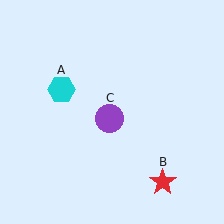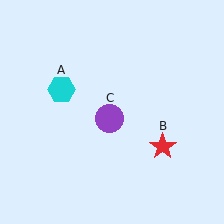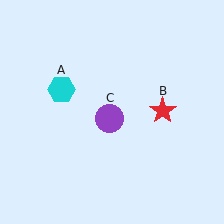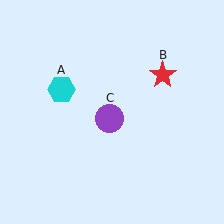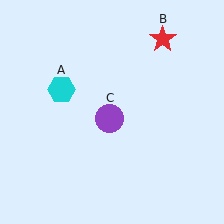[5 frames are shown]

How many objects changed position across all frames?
1 object changed position: red star (object B).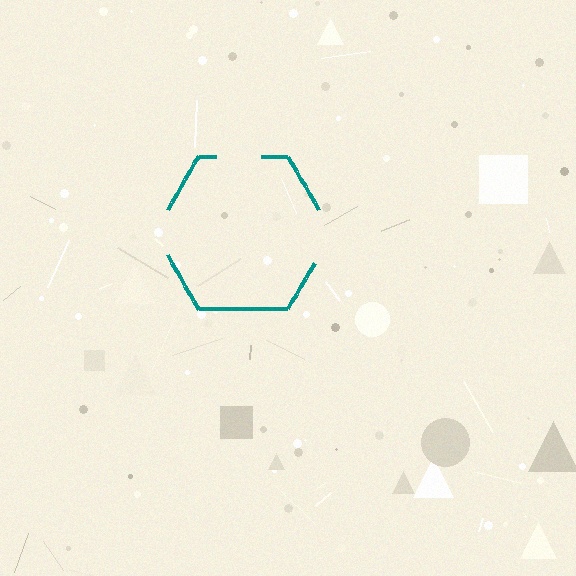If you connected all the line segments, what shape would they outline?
They would outline a hexagon.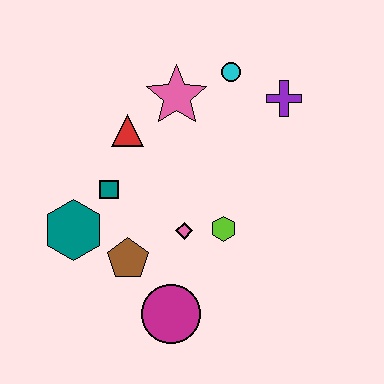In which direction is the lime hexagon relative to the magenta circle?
The lime hexagon is above the magenta circle.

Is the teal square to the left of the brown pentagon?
Yes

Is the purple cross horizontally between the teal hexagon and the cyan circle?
No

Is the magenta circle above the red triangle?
No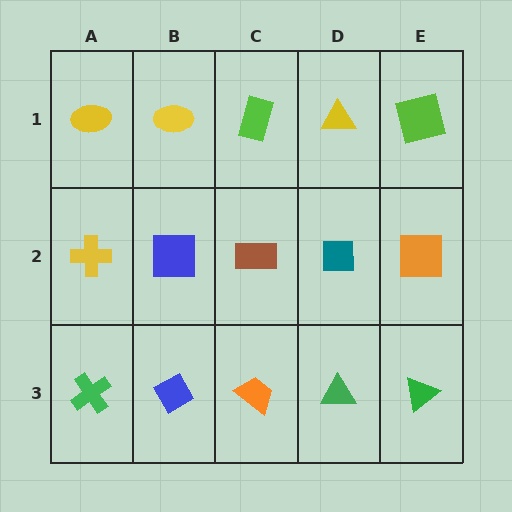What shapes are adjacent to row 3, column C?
A brown rectangle (row 2, column C), a blue diamond (row 3, column B), a green triangle (row 3, column D).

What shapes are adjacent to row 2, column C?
A lime rectangle (row 1, column C), an orange trapezoid (row 3, column C), a blue square (row 2, column B), a teal square (row 2, column D).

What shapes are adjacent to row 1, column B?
A blue square (row 2, column B), a yellow ellipse (row 1, column A), a lime rectangle (row 1, column C).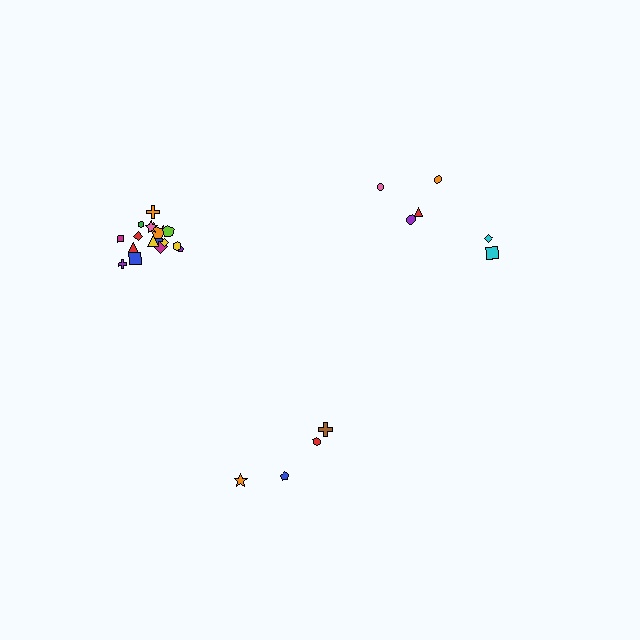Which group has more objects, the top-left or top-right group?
The top-left group.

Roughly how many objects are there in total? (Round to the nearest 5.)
Roughly 30 objects in total.